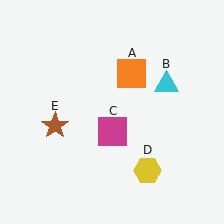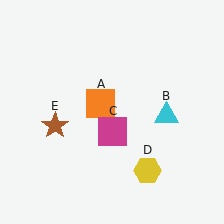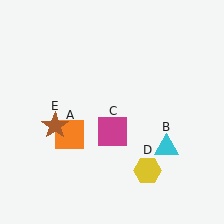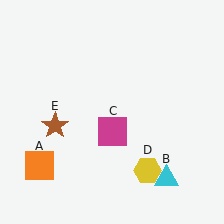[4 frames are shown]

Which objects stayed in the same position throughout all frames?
Magenta square (object C) and yellow hexagon (object D) and brown star (object E) remained stationary.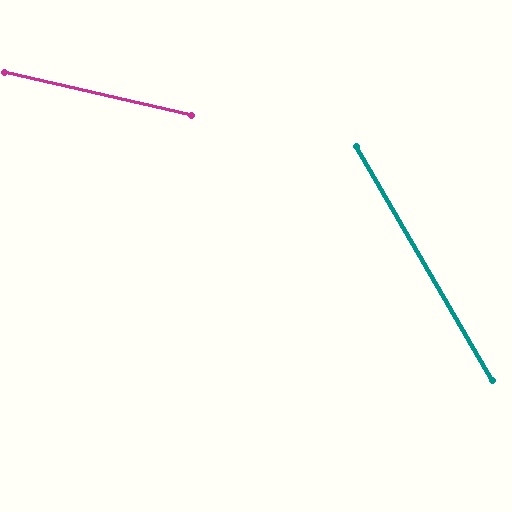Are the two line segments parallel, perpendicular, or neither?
Neither parallel nor perpendicular — they differ by about 47°.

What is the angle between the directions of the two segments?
Approximately 47 degrees.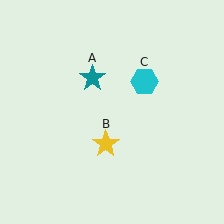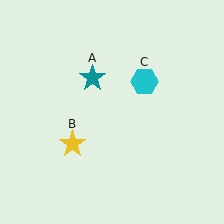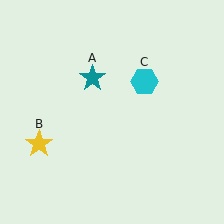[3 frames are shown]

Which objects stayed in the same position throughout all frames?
Teal star (object A) and cyan hexagon (object C) remained stationary.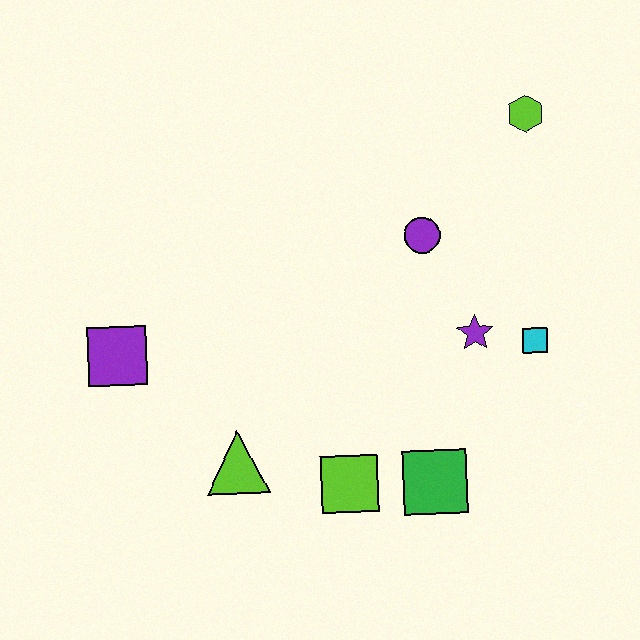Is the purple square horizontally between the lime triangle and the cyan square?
No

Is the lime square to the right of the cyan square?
No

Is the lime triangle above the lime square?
Yes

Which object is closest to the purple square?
The lime triangle is closest to the purple square.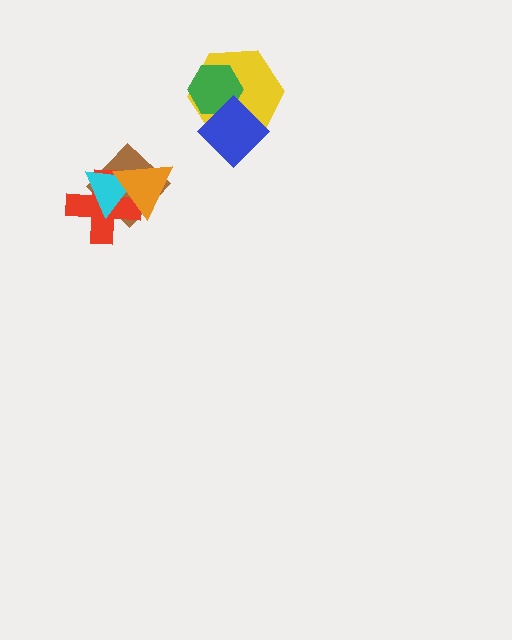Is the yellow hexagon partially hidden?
Yes, it is partially covered by another shape.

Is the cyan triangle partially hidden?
Yes, it is partially covered by another shape.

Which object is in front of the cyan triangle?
The orange triangle is in front of the cyan triangle.